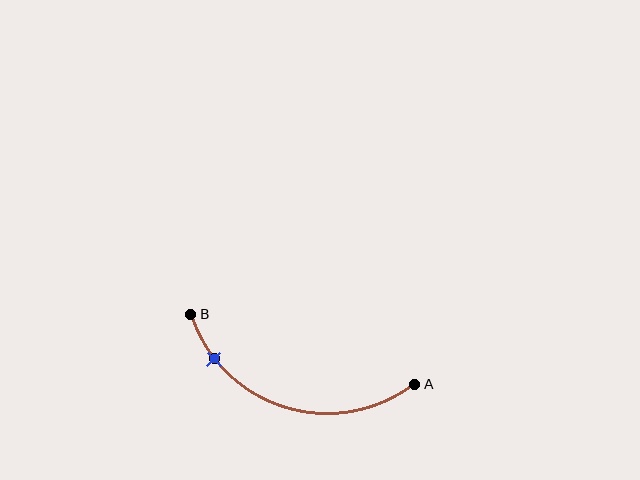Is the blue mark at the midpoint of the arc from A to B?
No. The blue mark lies on the arc but is closer to endpoint B. The arc midpoint would be at the point on the curve equidistant along the arc from both A and B.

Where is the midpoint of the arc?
The arc midpoint is the point on the curve farthest from the straight line joining A and B. It sits below that line.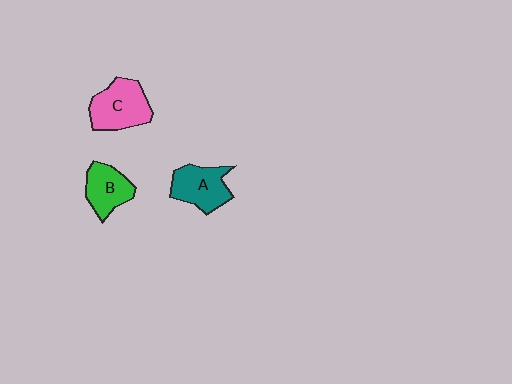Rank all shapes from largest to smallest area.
From largest to smallest: C (pink), A (teal), B (green).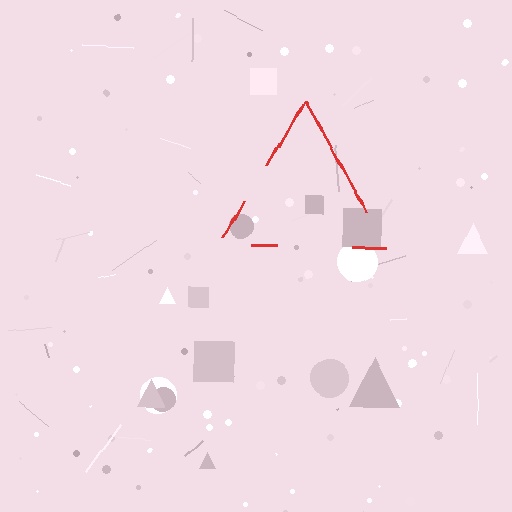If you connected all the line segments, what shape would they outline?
They would outline a triangle.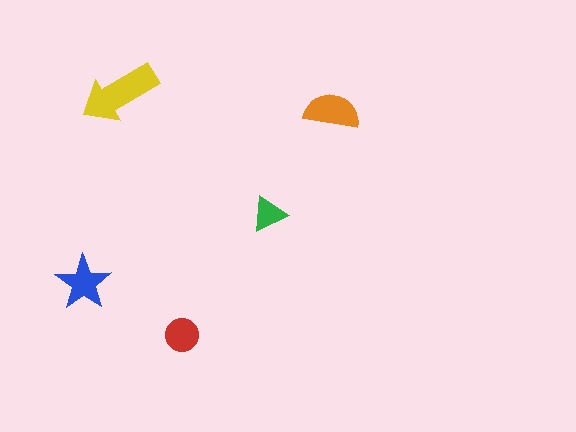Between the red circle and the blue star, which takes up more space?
The blue star.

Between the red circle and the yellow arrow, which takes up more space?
The yellow arrow.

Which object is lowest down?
The red circle is bottommost.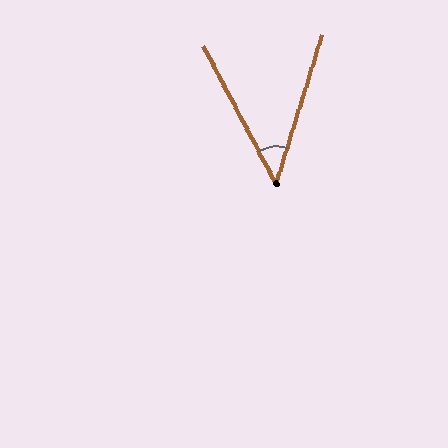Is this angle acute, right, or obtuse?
It is acute.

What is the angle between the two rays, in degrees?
Approximately 45 degrees.